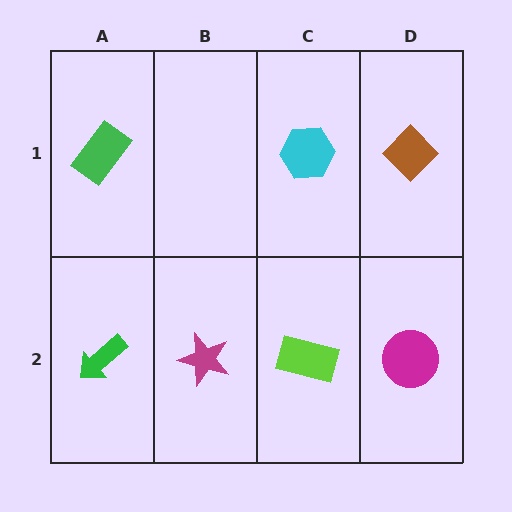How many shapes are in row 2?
4 shapes.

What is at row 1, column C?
A cyan hexagon.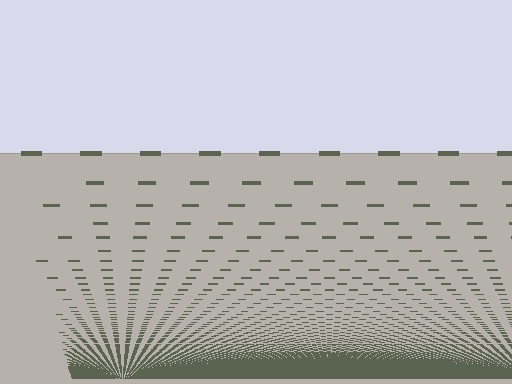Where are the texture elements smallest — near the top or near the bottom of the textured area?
Near the bottom.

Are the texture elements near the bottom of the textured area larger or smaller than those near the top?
Smaller. The gradient is inverted — elements near the bottom are smaller and denser.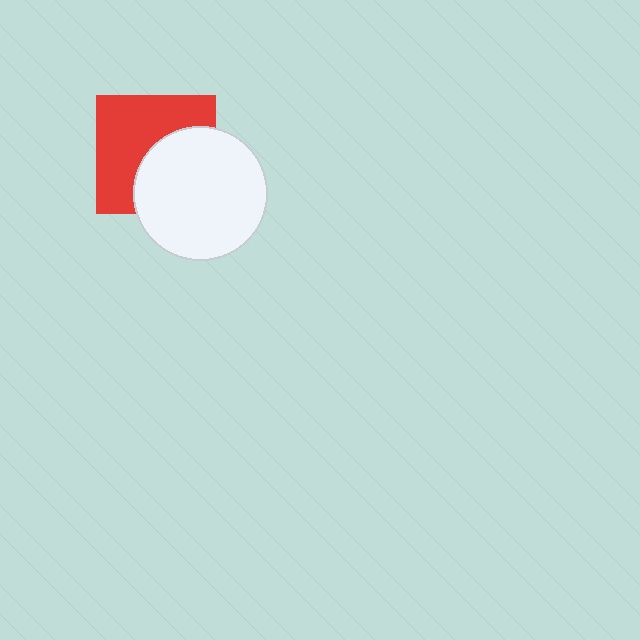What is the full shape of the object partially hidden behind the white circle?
The partially hidden object is a red square.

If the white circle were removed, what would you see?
You would see the complete red square.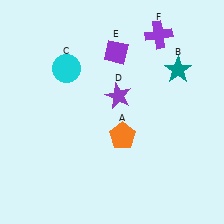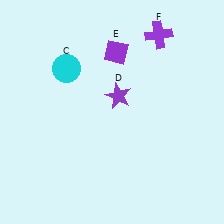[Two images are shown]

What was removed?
The orange pentagon (A), the teal star (B) were removed in Image 2.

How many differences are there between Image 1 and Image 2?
There are 2 differences between the two images.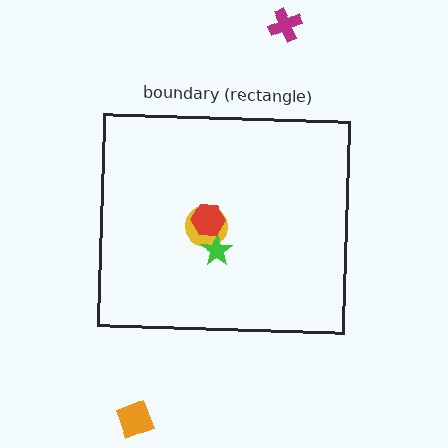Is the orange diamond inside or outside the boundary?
Outside.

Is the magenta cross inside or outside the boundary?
Outside.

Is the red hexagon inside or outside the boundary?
Inside.